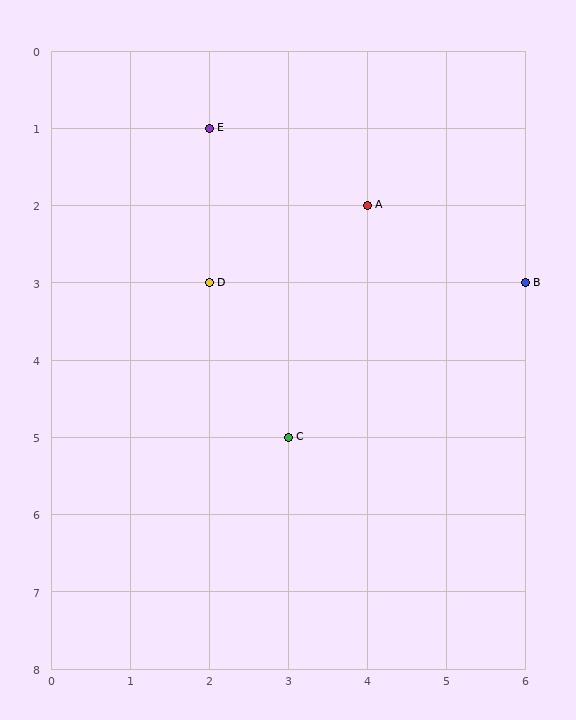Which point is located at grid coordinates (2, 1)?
Point E is at (2, 1).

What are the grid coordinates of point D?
Point D is at grid coordinates (2, 3).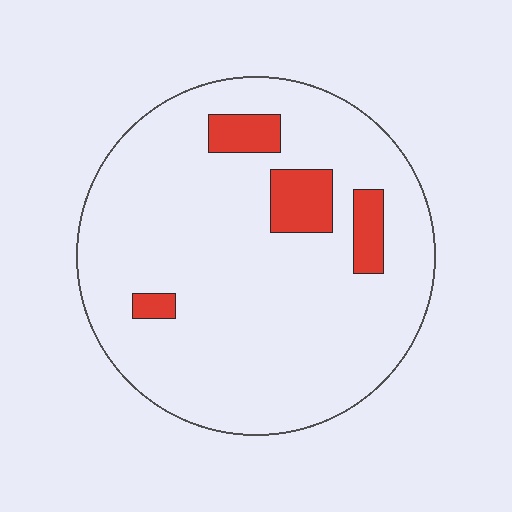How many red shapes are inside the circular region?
4.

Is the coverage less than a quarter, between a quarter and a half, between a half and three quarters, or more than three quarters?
Less than a quarter.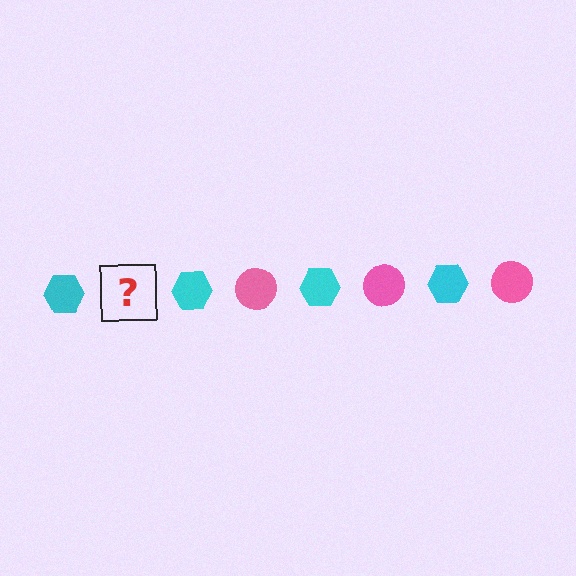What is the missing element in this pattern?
The missing element is a pink circle.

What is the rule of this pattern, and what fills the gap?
The rule is that the pattern alternates between cyan hexagon and pink circle. The gap should be filled with a pink circle.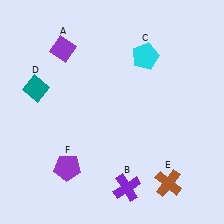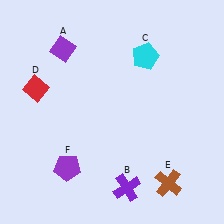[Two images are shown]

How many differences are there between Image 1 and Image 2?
There is 1 difference between the two images.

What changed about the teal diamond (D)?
In Image 1, D is teal. In Image 2, it changed to red.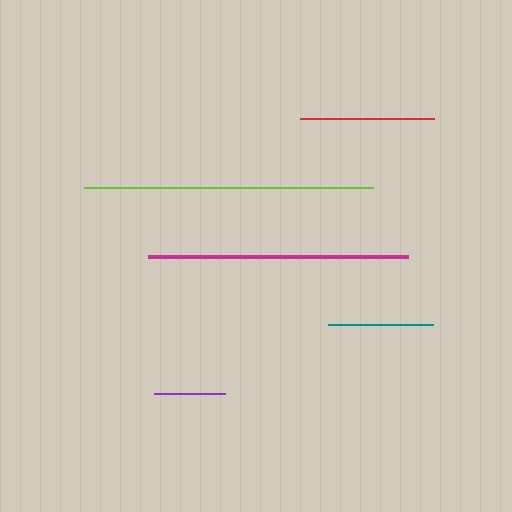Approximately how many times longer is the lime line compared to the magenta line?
The lime line is approximately 1.1 times the length of the magenta line.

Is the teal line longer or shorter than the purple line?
The teal line is longer than the purple line.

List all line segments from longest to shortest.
From longest to shortest: lime, magenta, red, teal, purple.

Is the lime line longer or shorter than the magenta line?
The lime line is longer than the magenta line.